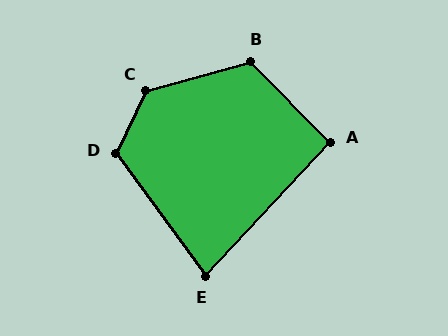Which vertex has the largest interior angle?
C, at approximately 132 degrees.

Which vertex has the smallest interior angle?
E, at approximately 80 degrees.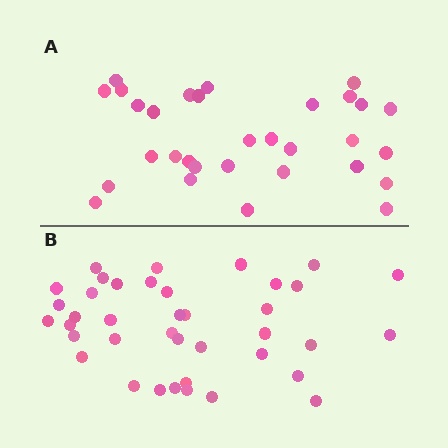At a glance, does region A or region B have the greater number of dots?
Region B (the bottom region) has more dots.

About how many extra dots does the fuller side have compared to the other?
Region B has roughly 8 or so more dots than region A.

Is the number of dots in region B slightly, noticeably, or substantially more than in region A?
Region B has noticeably more, but not dramatically so. The ratio is roughly 1.3 to 1.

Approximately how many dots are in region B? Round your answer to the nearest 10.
About 40 dots. (The exact count is 39, which rounds to 40.)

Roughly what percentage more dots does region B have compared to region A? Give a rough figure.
About 25% more.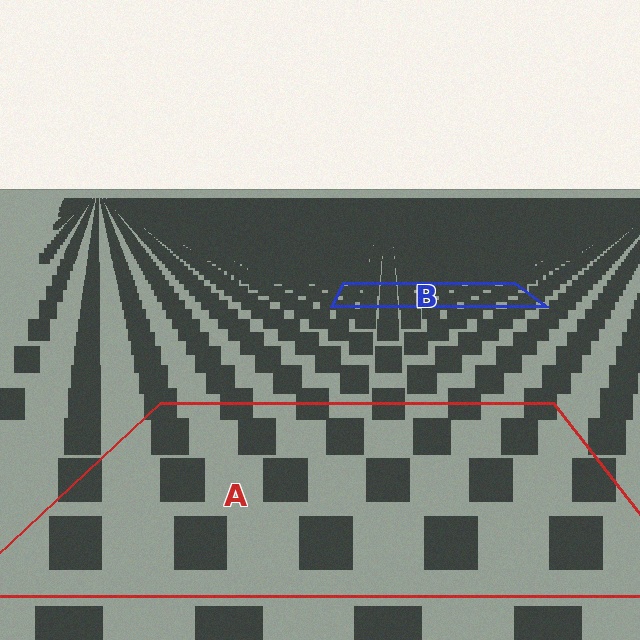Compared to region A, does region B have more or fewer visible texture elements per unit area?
Region B has more texture elements per unit area — they are packed more densely because it is farther away.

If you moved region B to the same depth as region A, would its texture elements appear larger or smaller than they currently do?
They would appear larger. At a closer depth, the same texture elements are projected at a bigger on-screen size.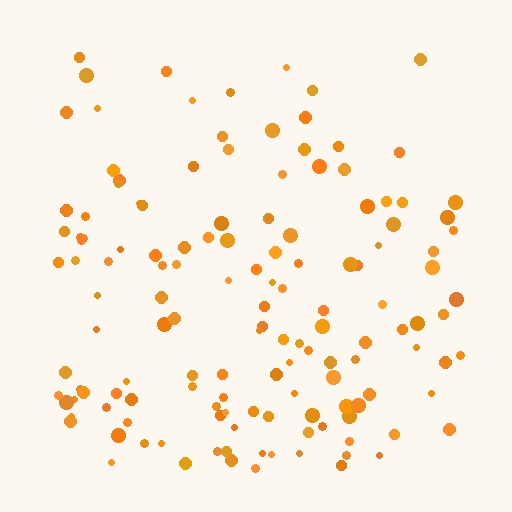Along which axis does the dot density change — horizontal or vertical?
Vertical.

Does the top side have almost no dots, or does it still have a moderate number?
Still a moderate number, just noticeably fewer than the bottom.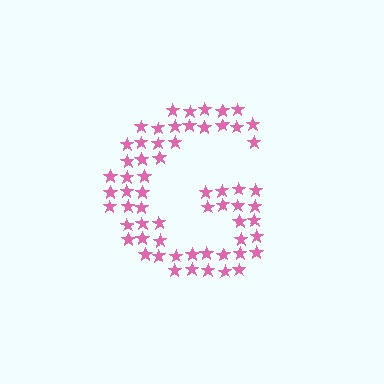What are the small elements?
The small elements are stars.